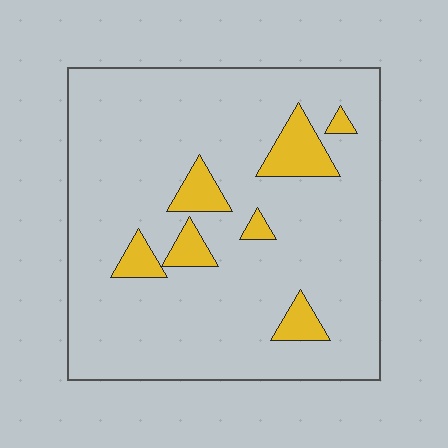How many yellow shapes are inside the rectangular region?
7.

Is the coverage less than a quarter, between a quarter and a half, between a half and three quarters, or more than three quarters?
Less than a quarter.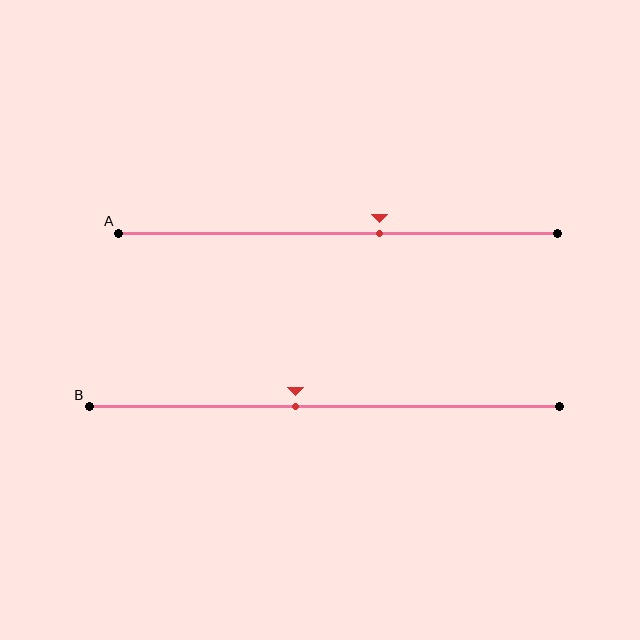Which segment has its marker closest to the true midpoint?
Segment B has its marker closest to the true midpoint.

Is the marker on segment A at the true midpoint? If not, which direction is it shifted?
No, the marker on segment A is shifted to the right by about 9% of the segment length.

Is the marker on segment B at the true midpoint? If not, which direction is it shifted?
No, the marker on segment B is shifted to the left by about 6% of the segment length.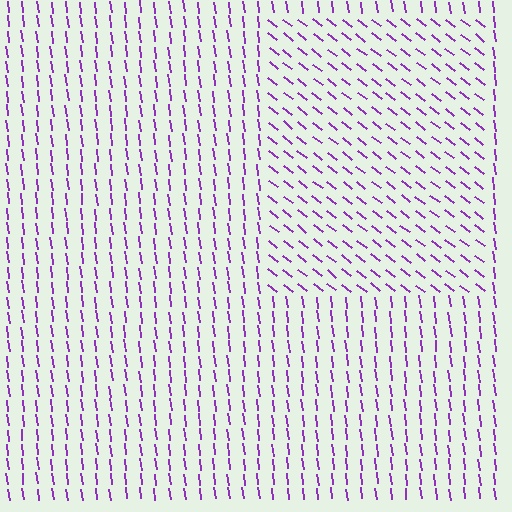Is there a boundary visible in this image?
Yes, there is a texture boundary formed by a change in line orientation.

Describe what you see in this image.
The image is filled with small purple line segments. A rectangle region in the image has lines oriented differently from the surrounding lines, creating a visible texture boundary.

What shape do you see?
I see a rectangle.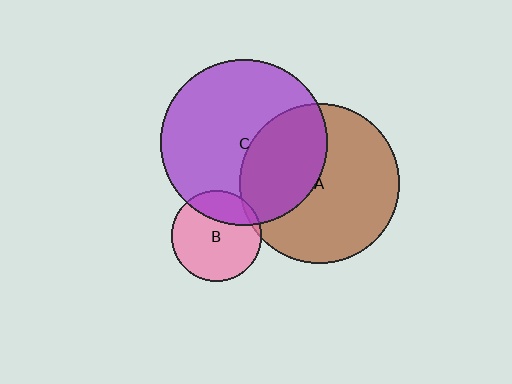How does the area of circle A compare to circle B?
Approximately 3.1 times.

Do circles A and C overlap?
Yes.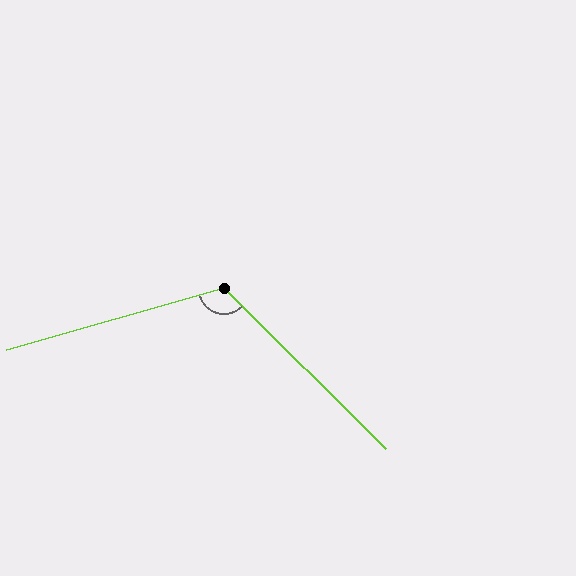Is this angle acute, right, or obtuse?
It is obtuse.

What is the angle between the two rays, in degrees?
Approximately 119 degrees.